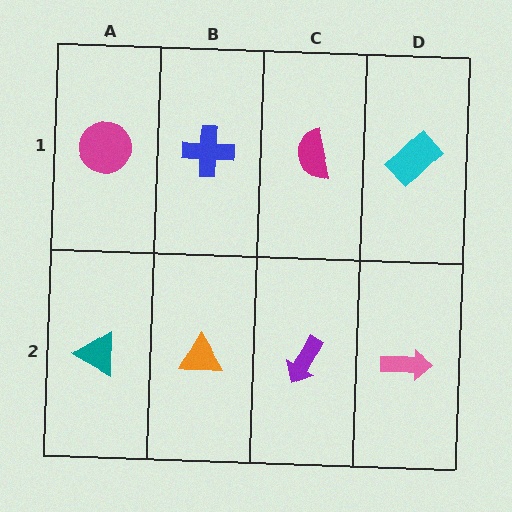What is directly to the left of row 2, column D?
A purple arrow.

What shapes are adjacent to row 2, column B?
A blue cross (row 1, column B), a teal triangle (row 2, column A), a purple arrow (row 2, column C).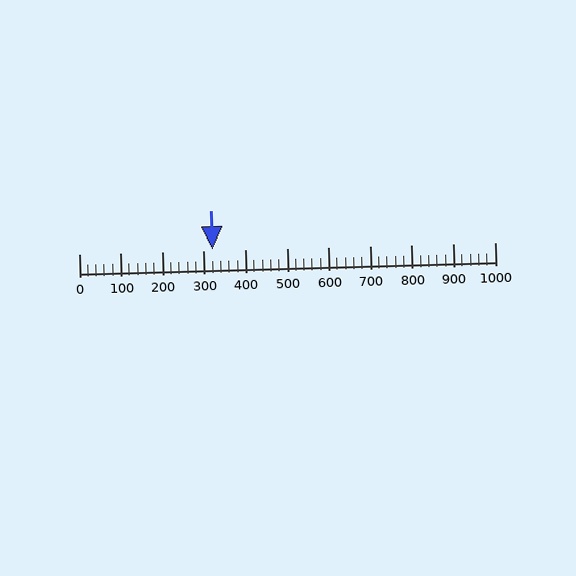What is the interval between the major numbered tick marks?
The major tick marks are spaced 100 units apart.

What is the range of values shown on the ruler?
The ruler shows values from 0 to 1000.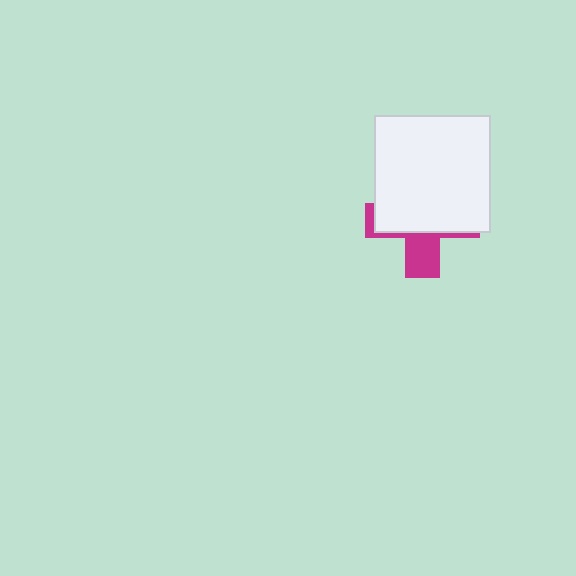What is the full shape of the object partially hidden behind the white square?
The partially hidden object is a magenta cross.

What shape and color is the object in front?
The object in front is a white square.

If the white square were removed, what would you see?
You would see the complete magenta cross.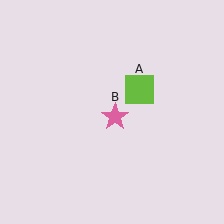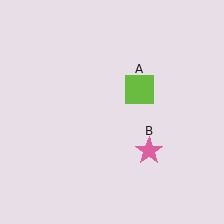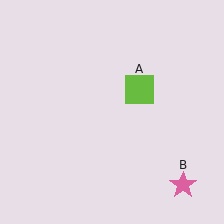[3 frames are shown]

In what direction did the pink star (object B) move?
The pink star (object B) moved down and to the right.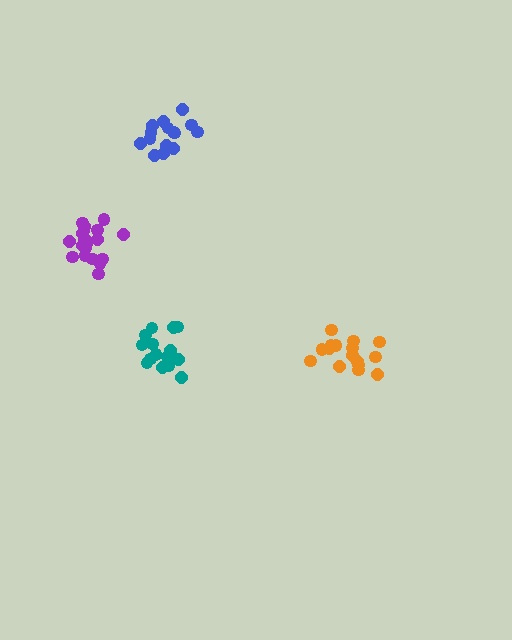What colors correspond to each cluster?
The clusters are colored: teal, orange, blue, purple.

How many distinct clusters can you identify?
There are 4 distinct clusters.